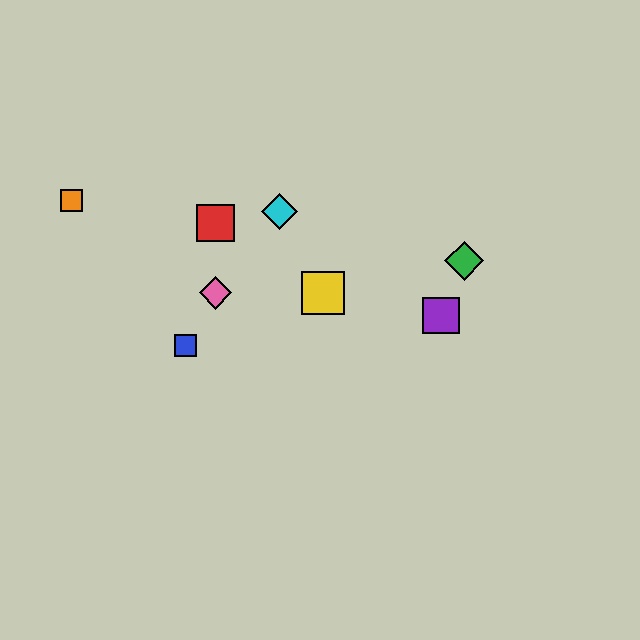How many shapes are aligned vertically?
2 shapes (the red square, the pink diamond) are aligned vertically.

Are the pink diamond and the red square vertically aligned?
Yes, both are at x≈216.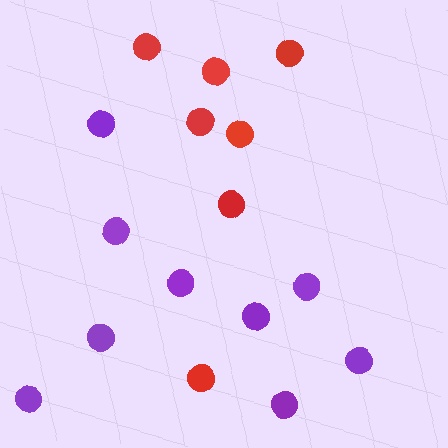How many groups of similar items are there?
There are 2 groups: one group of red circles (7) and one group of purple circles (9).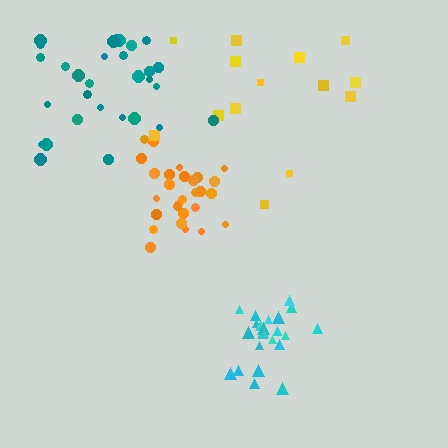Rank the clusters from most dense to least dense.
cyan, orange, teal, yellow.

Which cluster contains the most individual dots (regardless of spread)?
Teal (32).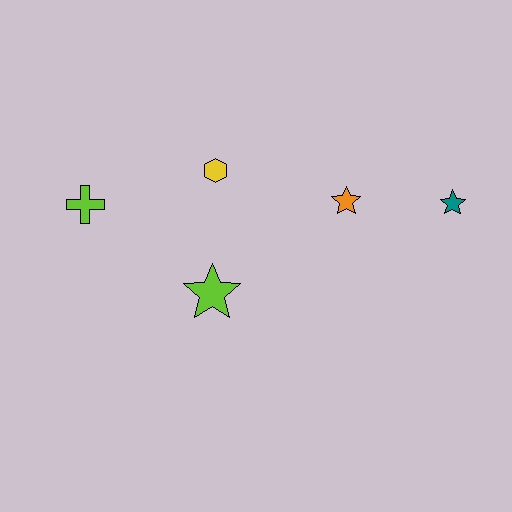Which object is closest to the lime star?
The yellow hexagon is closest to the lime star.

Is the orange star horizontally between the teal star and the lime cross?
Yes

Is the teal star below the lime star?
No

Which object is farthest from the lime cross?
The teal star is farthest from the lime cross.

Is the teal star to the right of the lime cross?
Yes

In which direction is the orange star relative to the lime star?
The orange star is to the right of the lime star.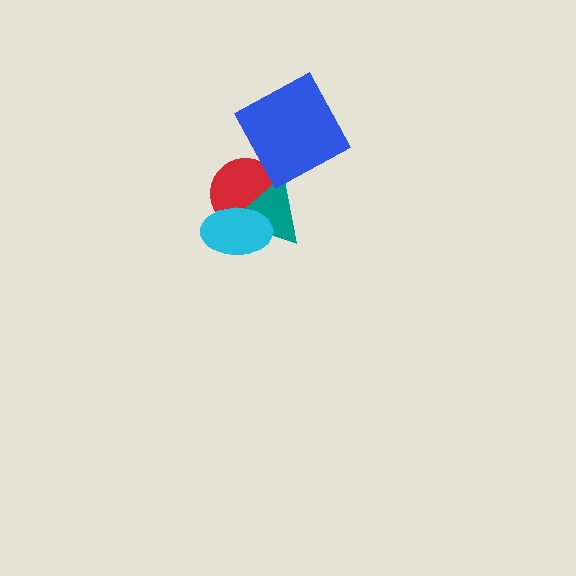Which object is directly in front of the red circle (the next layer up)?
The teal triangle is directly in front of the red circle.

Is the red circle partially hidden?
Yes, it is partially covered by another shape.